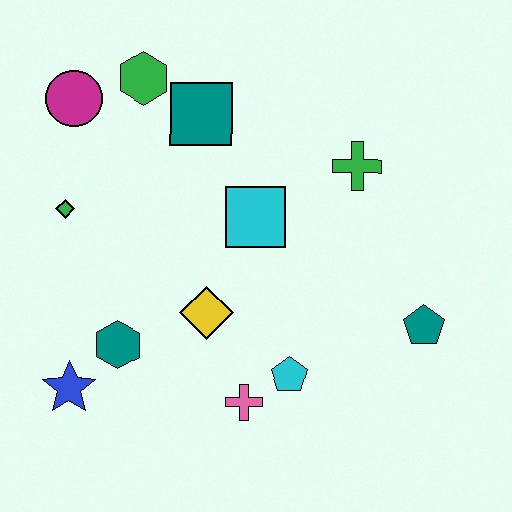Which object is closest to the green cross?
The cyan square is closest to the green cross.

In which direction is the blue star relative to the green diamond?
The blue star is below the green diamond.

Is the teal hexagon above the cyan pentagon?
Yes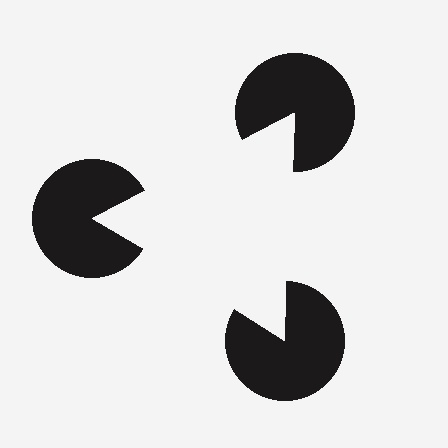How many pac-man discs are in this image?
There are 3 — one at each vertex of the illusory triangle.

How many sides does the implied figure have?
3 sides.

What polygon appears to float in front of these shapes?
An illusory triangle — its edges are inferred from the aligned wedge cuts in the pac-man discs, not physically drawn.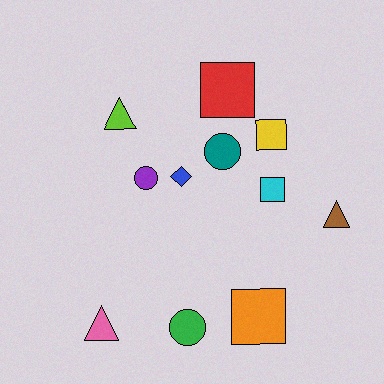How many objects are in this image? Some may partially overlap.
There are 11 objects.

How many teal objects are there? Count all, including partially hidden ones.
There is 1 teal object.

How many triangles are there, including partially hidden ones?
There are 3 triangles.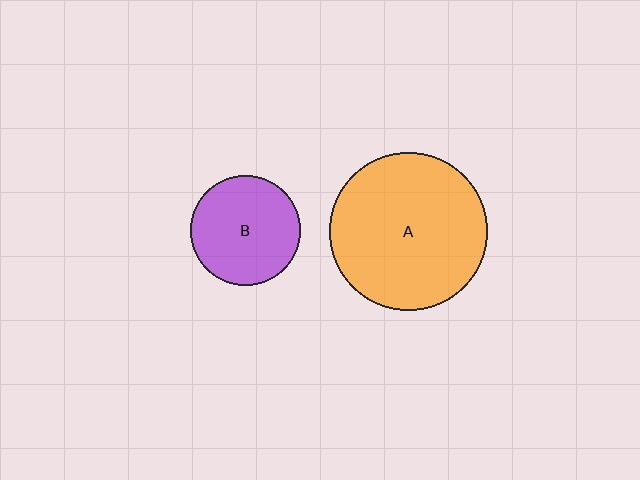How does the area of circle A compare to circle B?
Approximately 2.1 times.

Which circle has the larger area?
Circle A (orange).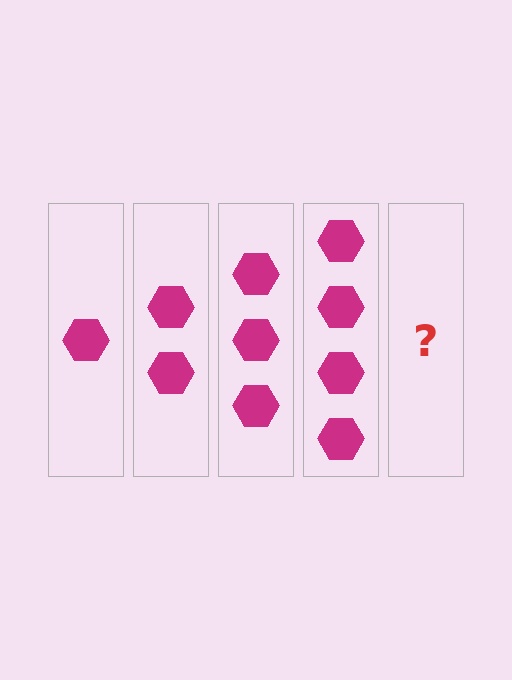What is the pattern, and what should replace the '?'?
The pattern is that each step adds one more hexagon. The '?' should be 5 hexagons.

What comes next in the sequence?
The next element should be 5 hexagons.